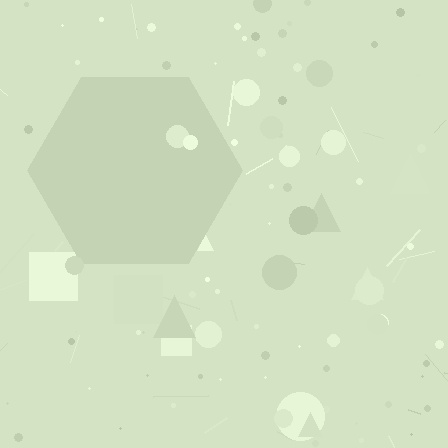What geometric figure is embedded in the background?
A hexagon is embedded in the background.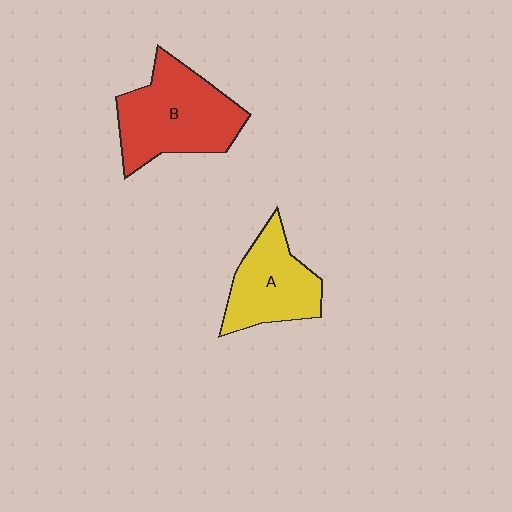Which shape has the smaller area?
Shape A (yellow).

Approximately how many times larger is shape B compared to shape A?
Approximately 1.4 times.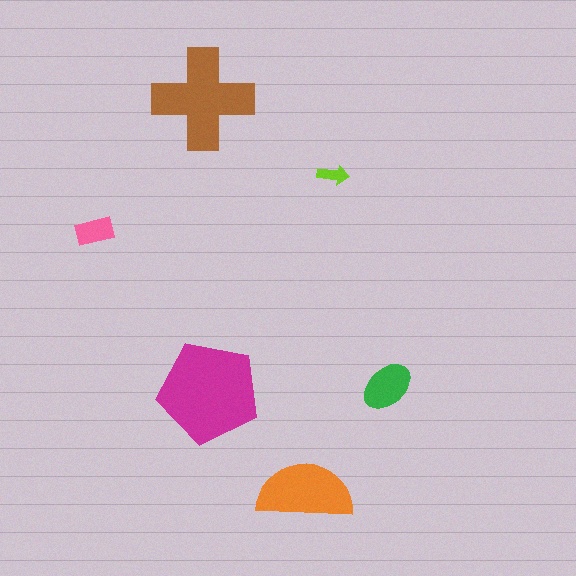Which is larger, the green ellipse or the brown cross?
The brown cross.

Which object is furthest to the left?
The pink rectangle is leftmost.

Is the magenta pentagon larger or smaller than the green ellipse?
Larger.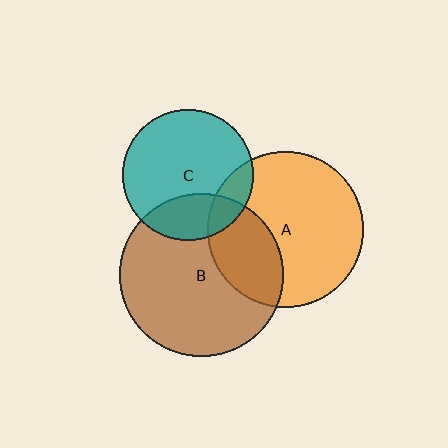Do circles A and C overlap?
Yes.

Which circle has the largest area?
Circle B (brown).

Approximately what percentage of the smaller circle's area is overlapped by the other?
Approximately 15%.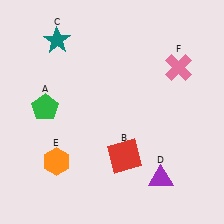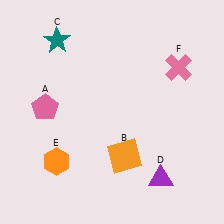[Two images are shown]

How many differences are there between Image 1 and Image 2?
There are 2 differences between the two images.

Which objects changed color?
A changed from green to pink. B changed from red to orange.